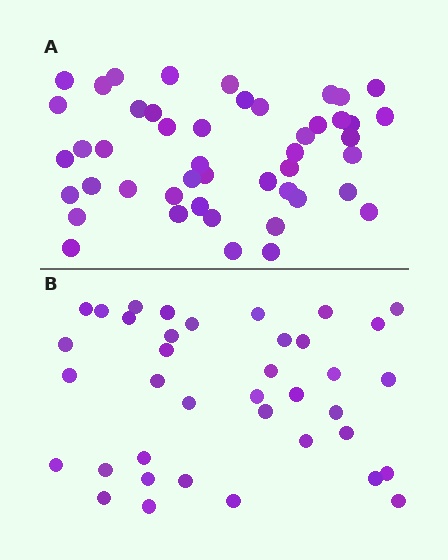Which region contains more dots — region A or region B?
Region A (the top region) has more dots.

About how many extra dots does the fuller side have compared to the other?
Region A has roughly 8 or so more dots than region B.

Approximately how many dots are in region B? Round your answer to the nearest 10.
About 40 dots. (The exact count is 38, which rounds to 40.)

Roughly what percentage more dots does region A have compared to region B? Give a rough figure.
About 25% more.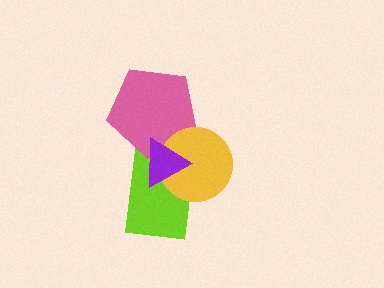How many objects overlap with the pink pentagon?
3 objects overlap with the pink pentagon.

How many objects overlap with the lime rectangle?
3 objects overlap with the lime rectangle.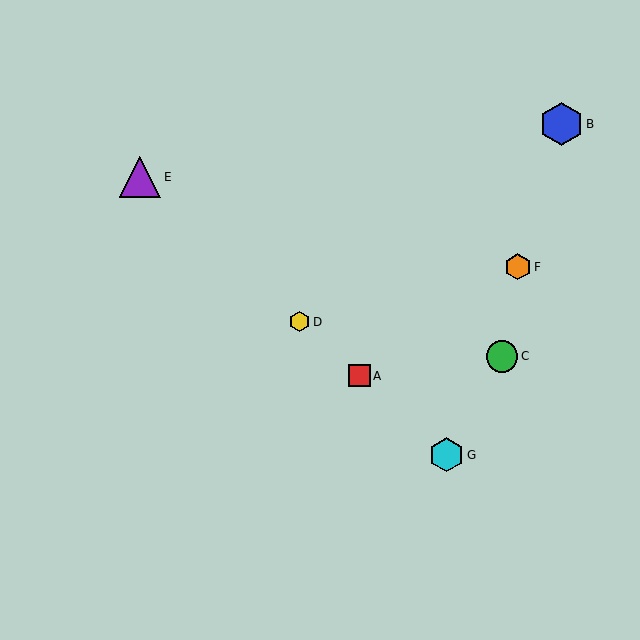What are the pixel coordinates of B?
Object B is at (562, 124).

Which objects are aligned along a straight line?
Objects A, D, E, G are aligned along a straight line.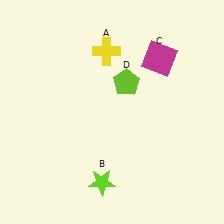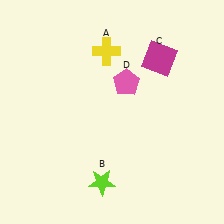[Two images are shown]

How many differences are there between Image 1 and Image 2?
There is 1 difference between the two images.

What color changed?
The pentagon (D) changed from lime in Image 1 to pink in Image 2.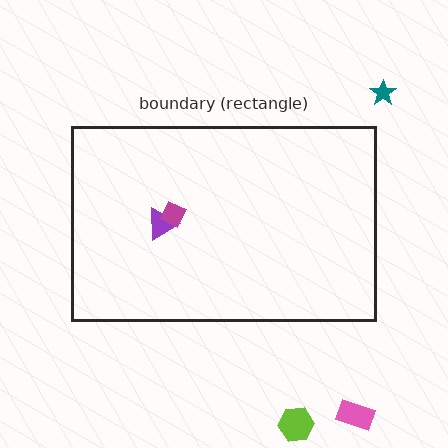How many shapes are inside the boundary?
2 inside, 3 outside.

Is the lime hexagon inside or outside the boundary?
Outside.